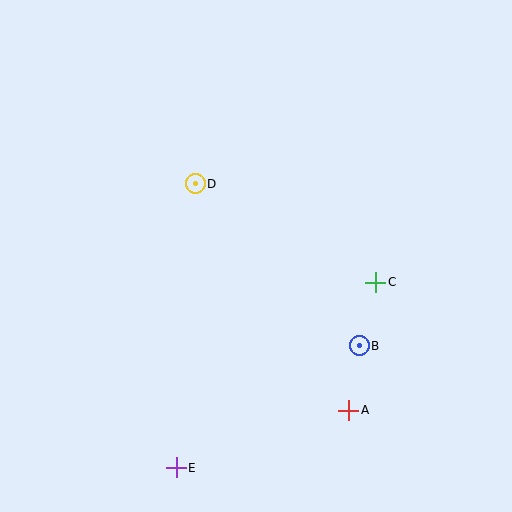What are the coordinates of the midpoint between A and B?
The midpoint between A and B is at (354, 378).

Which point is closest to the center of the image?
Point D at (195, 184) is closest to the center.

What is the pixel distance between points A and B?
The distance between A and B is 65 pixels.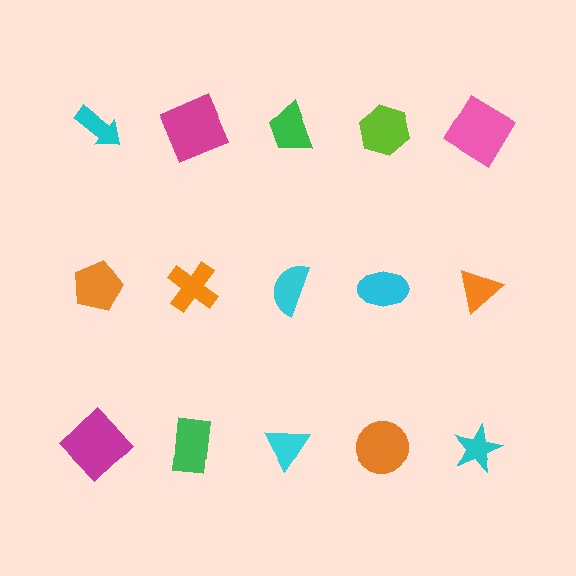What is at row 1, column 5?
A pink diamond.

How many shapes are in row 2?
5 shapes.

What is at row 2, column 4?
A cyan ellipse.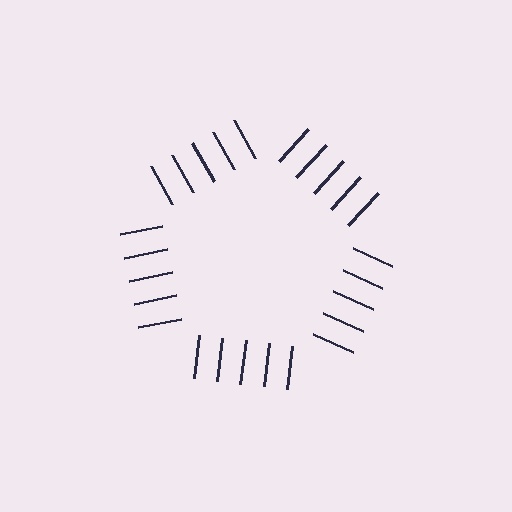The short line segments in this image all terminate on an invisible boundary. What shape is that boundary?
An illusory pentagon — the line segments terminate on its edges but no continuous stroke is drawn.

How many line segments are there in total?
25 — 5 along each of the 5 edges.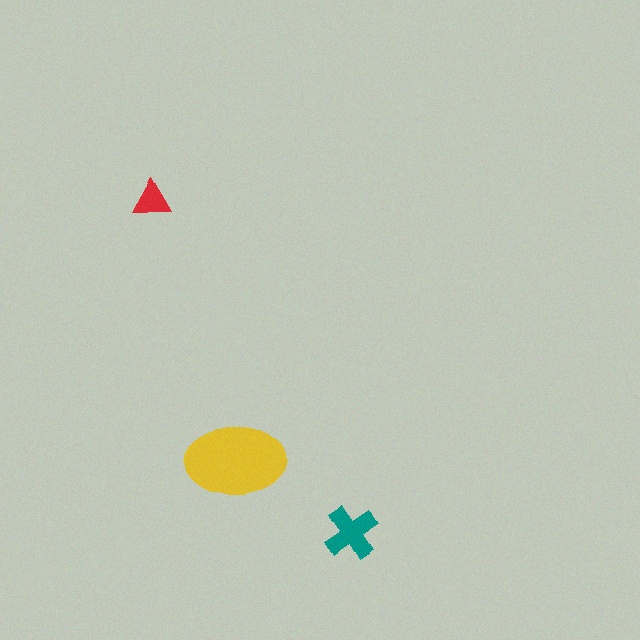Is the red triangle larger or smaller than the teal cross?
Smaller.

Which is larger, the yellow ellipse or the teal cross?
The yellow ellipse.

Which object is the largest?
The yellow ellipse.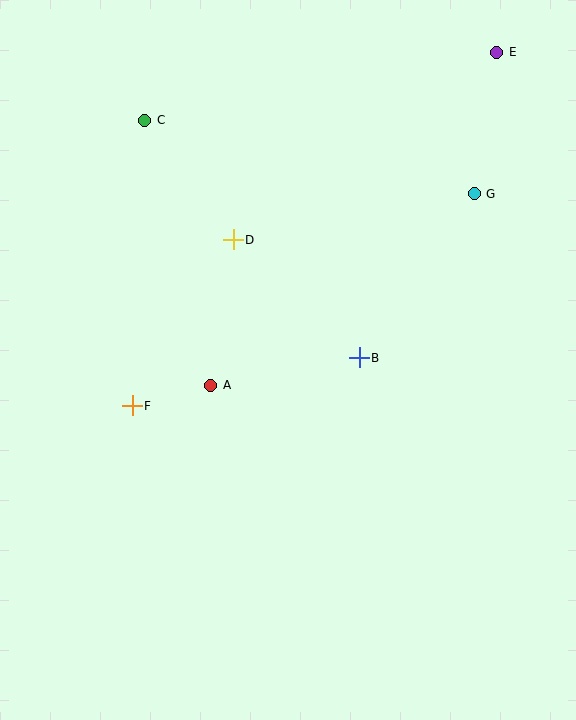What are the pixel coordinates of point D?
Point D is at (233, 240).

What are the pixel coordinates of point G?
Point G is at (474, 194).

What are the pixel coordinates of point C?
Point C is at (145, 120).